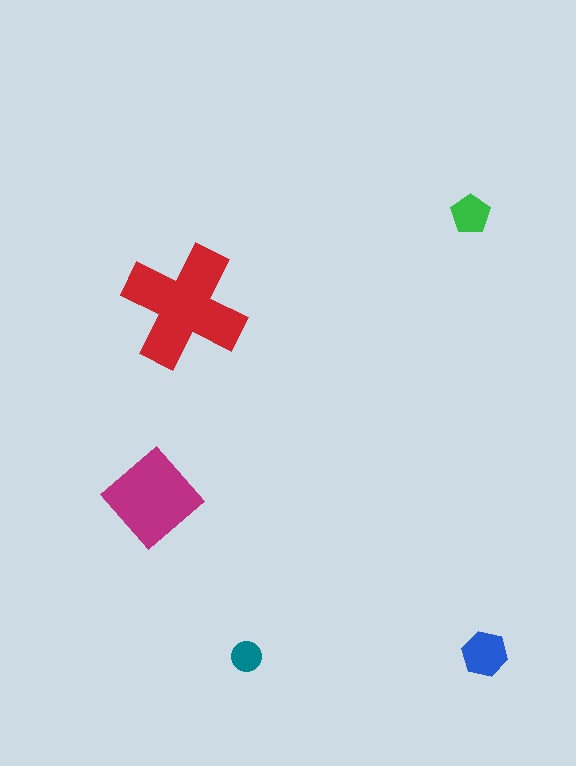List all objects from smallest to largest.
The teal circle, the green pentagon, the blue hexagon, the magenta diamond, the red cross.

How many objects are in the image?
There are 5 objects in the image.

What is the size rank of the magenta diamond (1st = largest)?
2nd.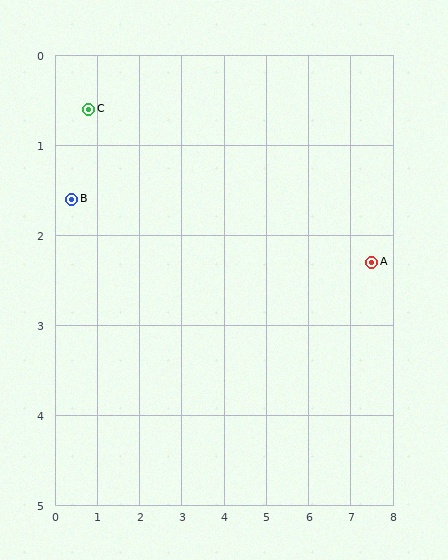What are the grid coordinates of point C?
Point C is at approximately (0.8, 0.6).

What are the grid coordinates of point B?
Point B is at approximately (0.4, 1.6).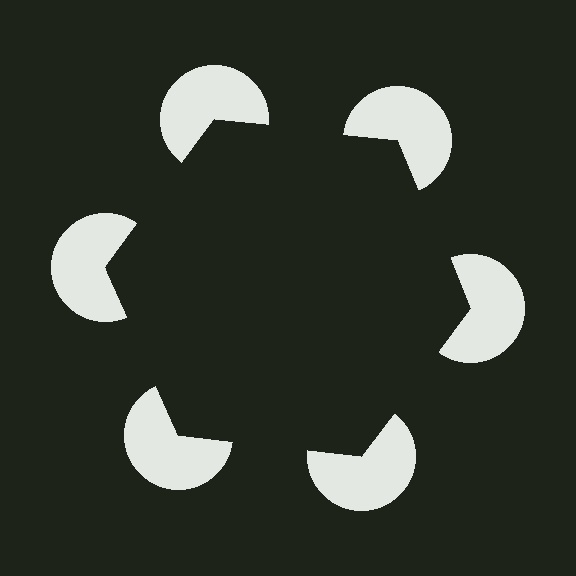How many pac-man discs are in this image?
There are 6 — one at each vertex of the illusory hexagon.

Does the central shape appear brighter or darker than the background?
It typically appears slightly darker than the background, even though no actual brightness change is drawn.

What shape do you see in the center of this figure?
An illusory hexagon — its edges are inferred from the aligned wedge cuts in the pac-man discs, not physically drawn.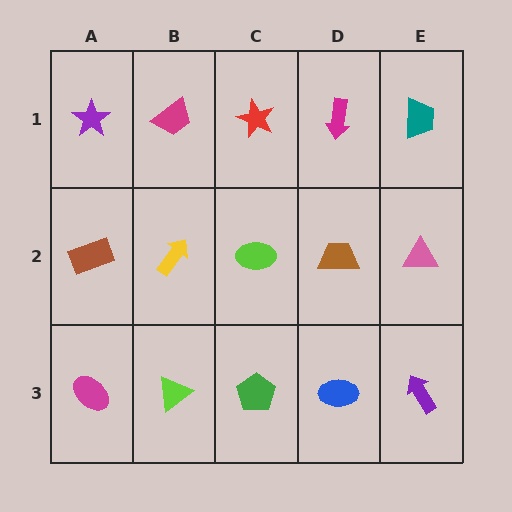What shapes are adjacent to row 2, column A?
A purple star (row 1, column A), a magenta ellipse (row 3, column A), a yellow arrow (row 2, column B).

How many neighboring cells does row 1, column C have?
3.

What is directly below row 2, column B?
A lime triangle.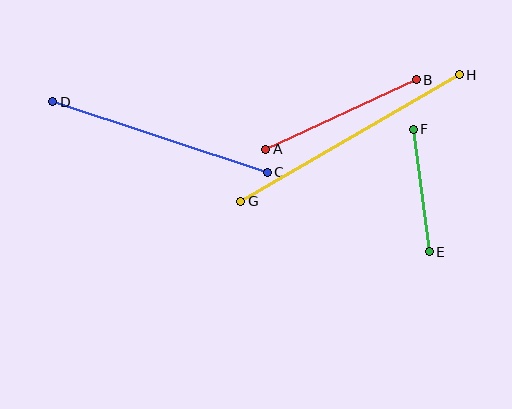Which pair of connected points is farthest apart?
Points G and H are farthest apart.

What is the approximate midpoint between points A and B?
The midpoint is at approximately (341, 114) pixels.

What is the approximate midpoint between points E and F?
The midpoint is at approximately (421, 191) pixels.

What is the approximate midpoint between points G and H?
The midpoint is at approximately (350, 138) pixels.